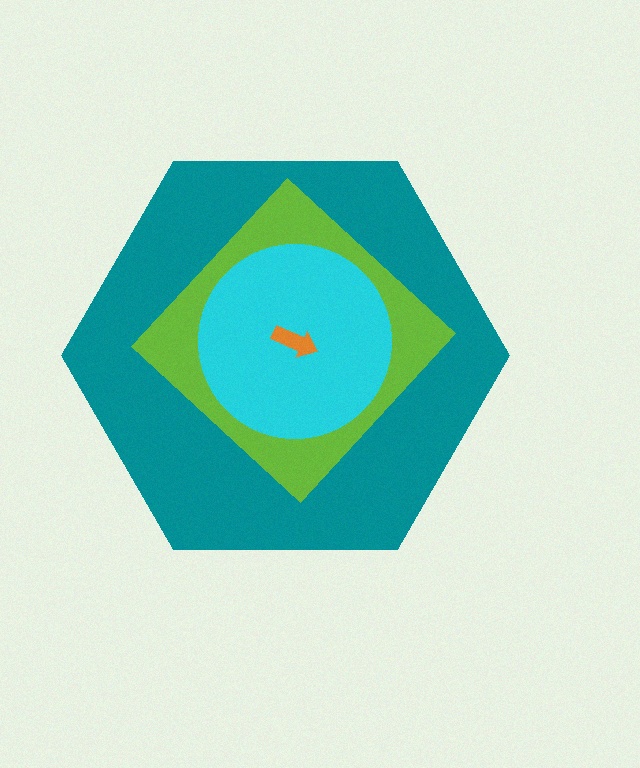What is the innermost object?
The orange arrow.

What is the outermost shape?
The teal hexagon.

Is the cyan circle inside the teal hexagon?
Yes.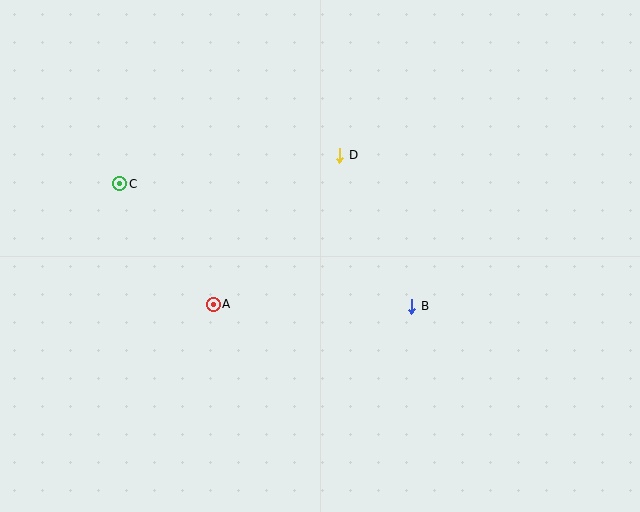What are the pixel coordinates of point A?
Point A is at (213, 304).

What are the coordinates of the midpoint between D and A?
The midpoint between D and A is at (276, 230).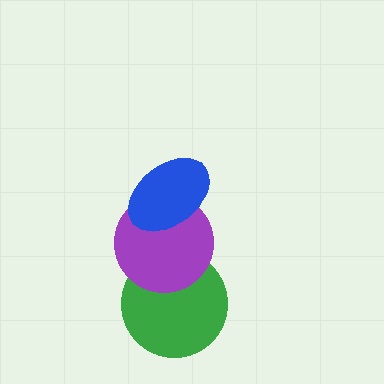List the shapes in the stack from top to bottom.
From top to bottom: the blue ellipse, the purple circle, the green circle.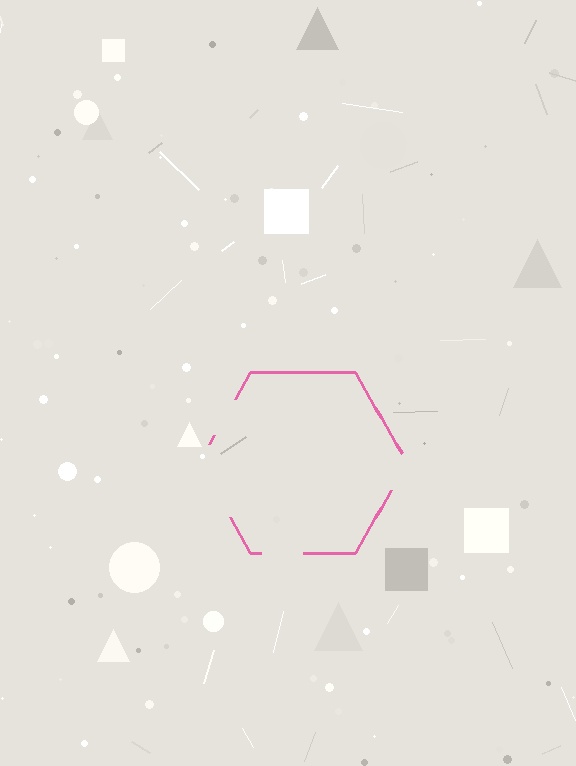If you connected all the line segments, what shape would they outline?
They would outline a hexagon.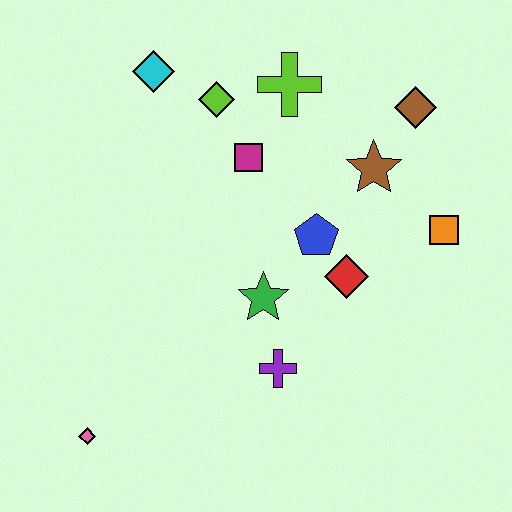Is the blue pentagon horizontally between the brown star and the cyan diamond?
Yes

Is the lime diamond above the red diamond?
Yes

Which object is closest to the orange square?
The brown star is closest to the orange square.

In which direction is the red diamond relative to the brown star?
The red diamond is below the brown star.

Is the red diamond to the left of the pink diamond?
No